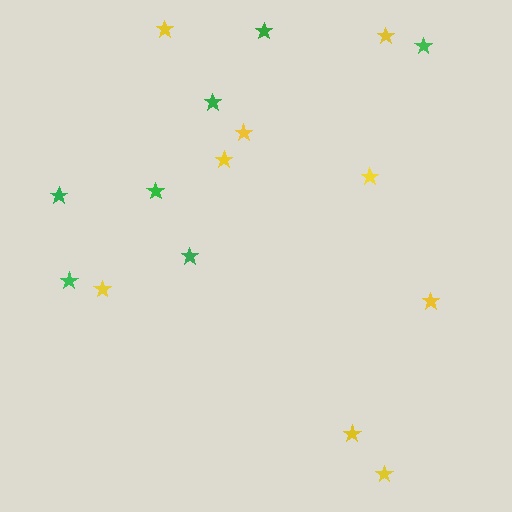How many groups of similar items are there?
There are 2 groups: one group of yellow stars (9) and one group of green stars (7).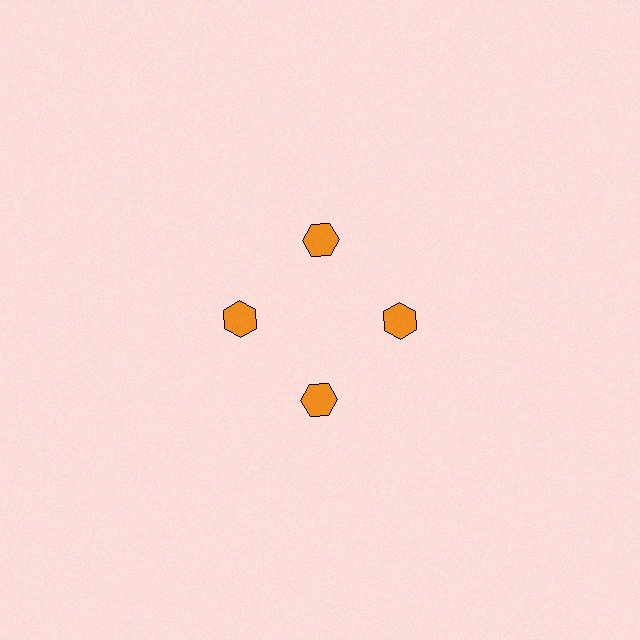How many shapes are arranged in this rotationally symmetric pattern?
There are 4 shapes, arranged in 4 groups of 1.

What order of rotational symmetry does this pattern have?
This pattern has 4-fold rotational symmetry.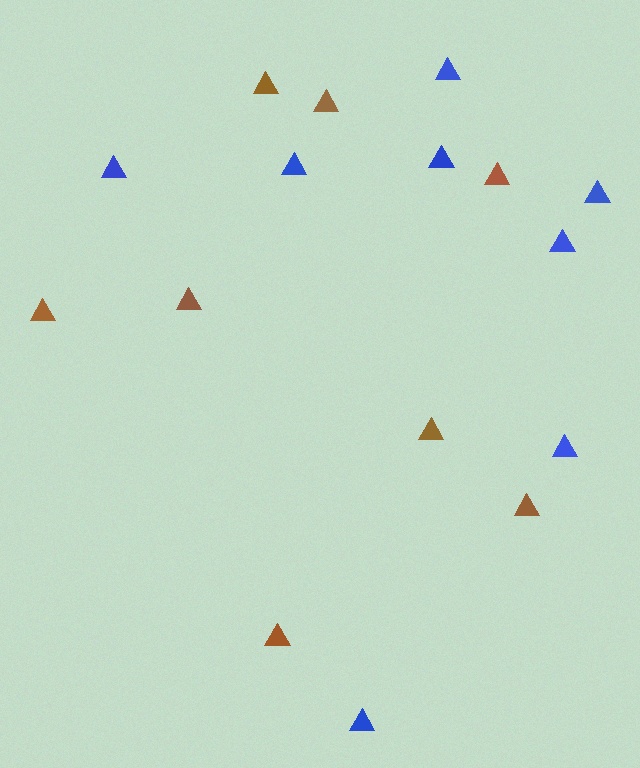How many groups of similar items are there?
There are 2 groups: one group of brown triangles (8) and one group of blue triangles (8).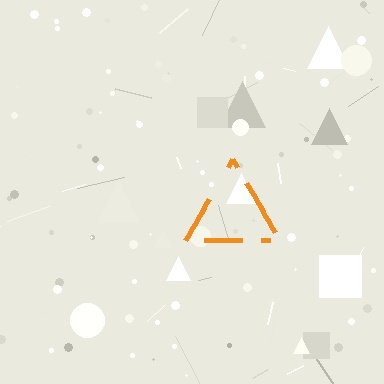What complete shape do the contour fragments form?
The contour fragments form a triangle.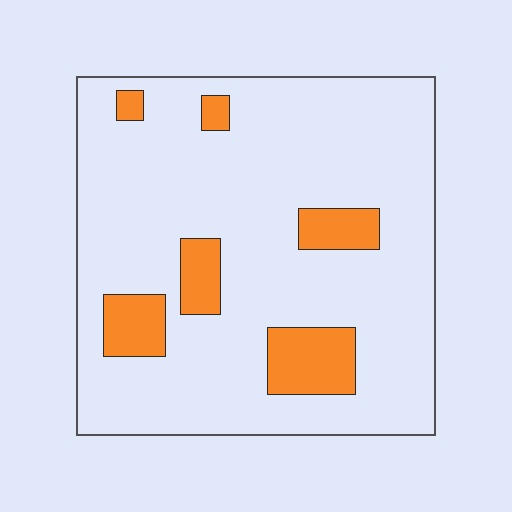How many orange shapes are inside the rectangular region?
6.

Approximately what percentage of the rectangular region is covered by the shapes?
Approximately 15%.